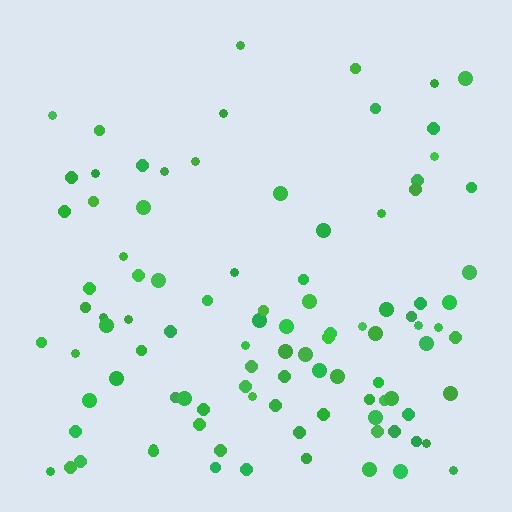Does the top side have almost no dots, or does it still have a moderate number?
Still a moderate number, just noticeably fewer than the bottom.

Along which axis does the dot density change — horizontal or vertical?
Vertical.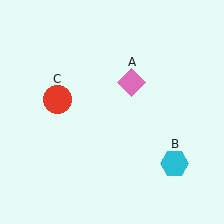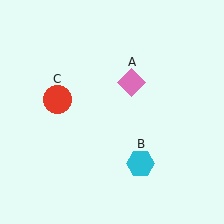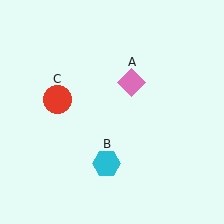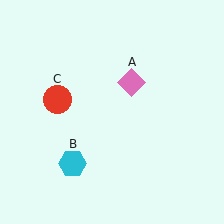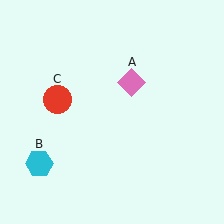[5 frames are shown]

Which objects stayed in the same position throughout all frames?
Pink diamond (object A) and red circle (object C) remained stationary.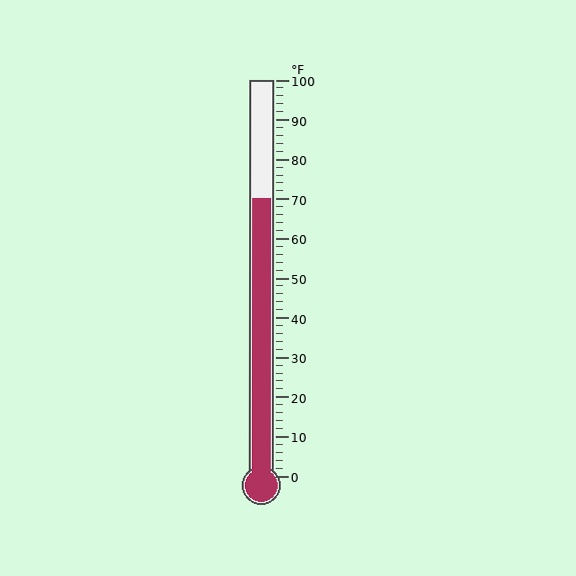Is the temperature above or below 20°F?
The temperature is above 20°F.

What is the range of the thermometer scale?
The thermometer scale ranges from 0°F to 100°F.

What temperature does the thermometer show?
The thermometer shows approximately 70°F.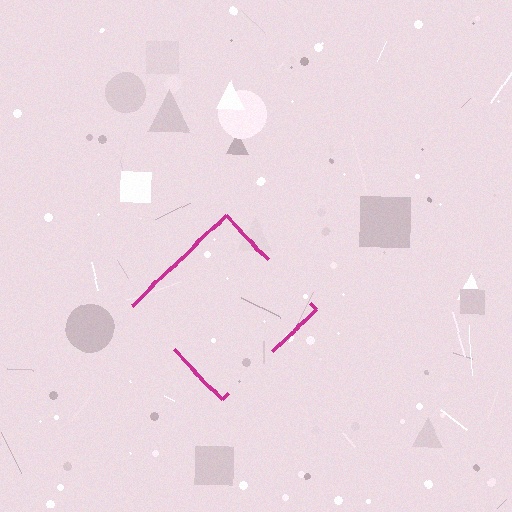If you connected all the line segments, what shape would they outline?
They would outline a diamond.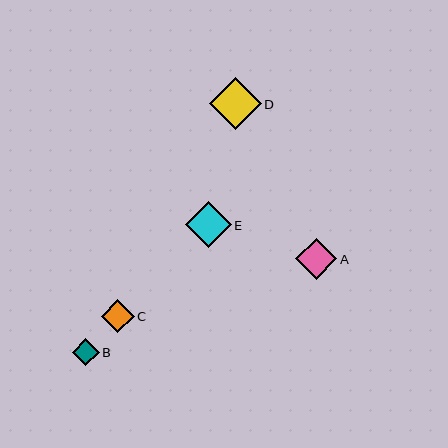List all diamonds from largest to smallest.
From largest to smallest: D, E, A, C, B.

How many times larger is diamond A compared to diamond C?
Diamond A is approximately 1.2 times the size of diamond C.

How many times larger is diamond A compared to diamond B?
Diamond A is approximately 1.5 times the size of diamond B.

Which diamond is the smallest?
Diamond B is the smallest with a size of approximately 27 pixels.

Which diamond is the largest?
Diamond D is the largest with a size of approximately 52 pixels.